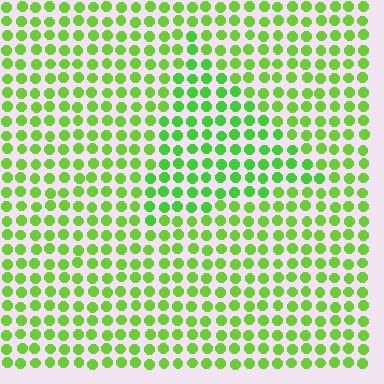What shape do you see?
I see a triangle.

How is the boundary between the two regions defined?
The boundary is defined purely by a slight shift in hue (about 18 degrees). Spacing, size, and orientation are identical on both sides.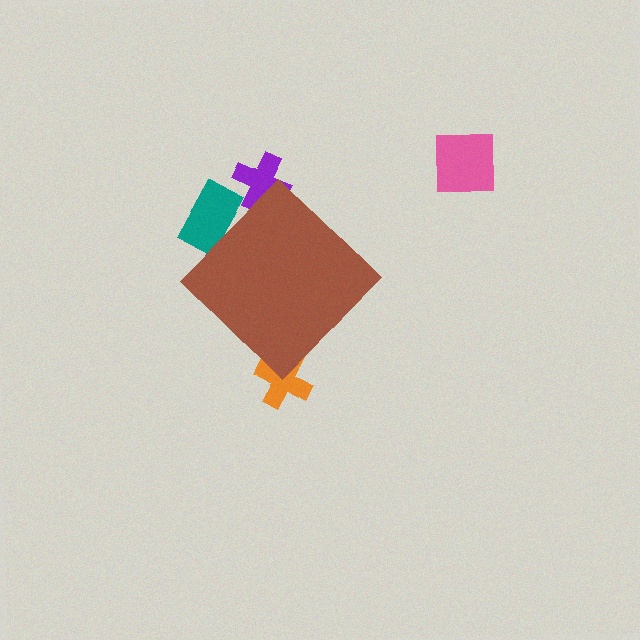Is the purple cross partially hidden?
Yes, the purple cross is partially hidden behind the brown diamond.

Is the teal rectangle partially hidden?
Yes, the teal rectangle is partially hidden behind the brown diamond.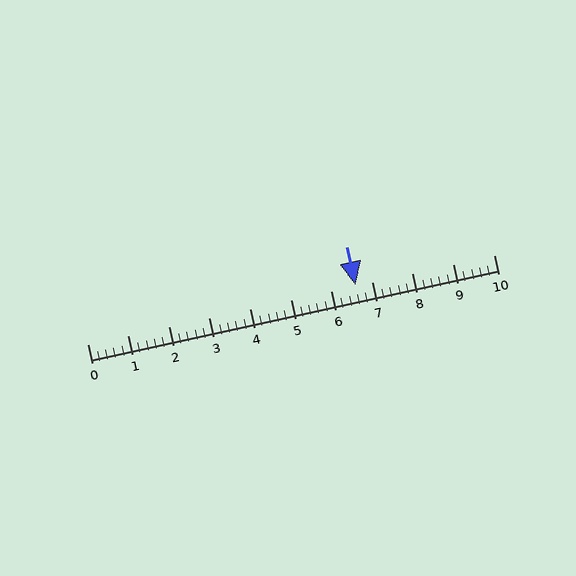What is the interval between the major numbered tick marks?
The major tick marks are spaced 1 units apart.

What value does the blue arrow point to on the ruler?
The blue arrow points to approximately 6.6.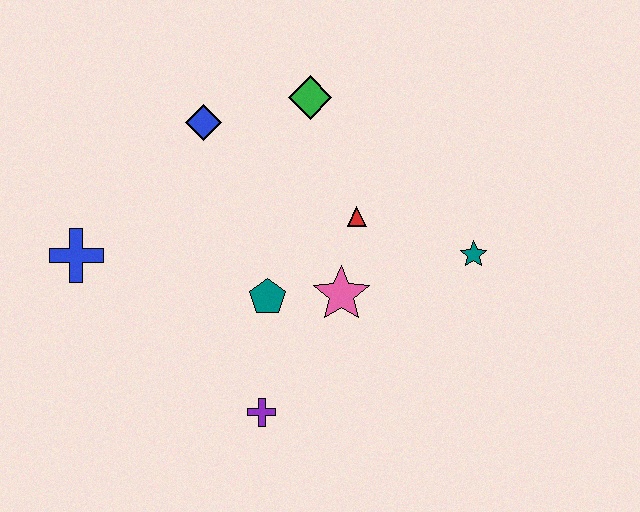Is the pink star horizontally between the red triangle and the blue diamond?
Yes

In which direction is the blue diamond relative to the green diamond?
The blue diamond is to the left of the green diamond.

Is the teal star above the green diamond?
No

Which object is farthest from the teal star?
The blue cross is farthest from the teal star.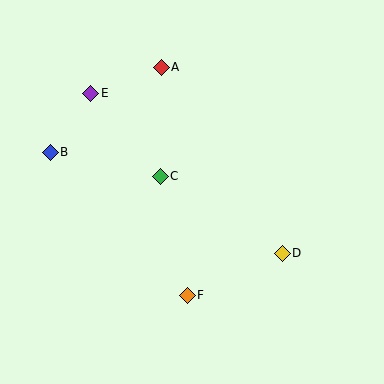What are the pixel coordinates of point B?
Point B is at (50, 152).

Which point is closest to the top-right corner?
Point A is closest to the top-right corner.